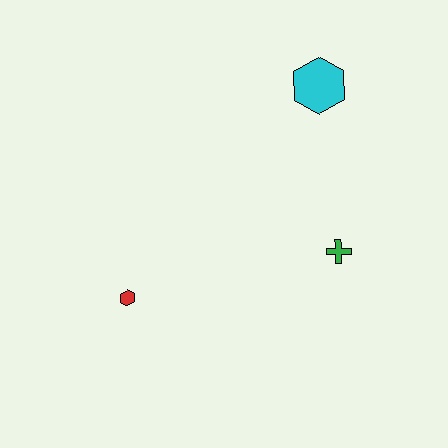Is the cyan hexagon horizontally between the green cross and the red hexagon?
Yes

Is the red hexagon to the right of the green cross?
No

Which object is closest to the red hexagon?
The green cross is closest to the red hexagon.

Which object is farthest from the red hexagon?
The cyan hexagon is farthest from the red hexagon.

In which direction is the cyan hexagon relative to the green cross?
The cyan hexagon is above the green cross.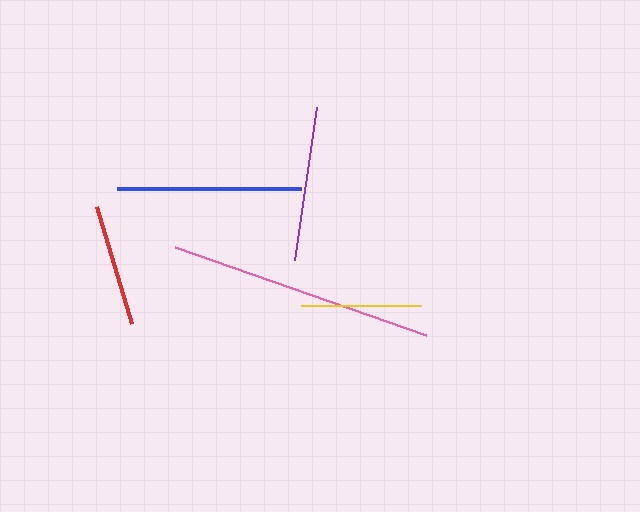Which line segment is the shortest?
The yellow line is the shortest at approximately 119 pixels.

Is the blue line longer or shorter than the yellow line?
The blue line is longer than the yellow line.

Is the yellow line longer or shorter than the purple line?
The purple line is longer than the yellow line.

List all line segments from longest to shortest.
From longest to shortest: pink, blue, purple, red, yellow.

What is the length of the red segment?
The red segment is approximately 122 pixels long.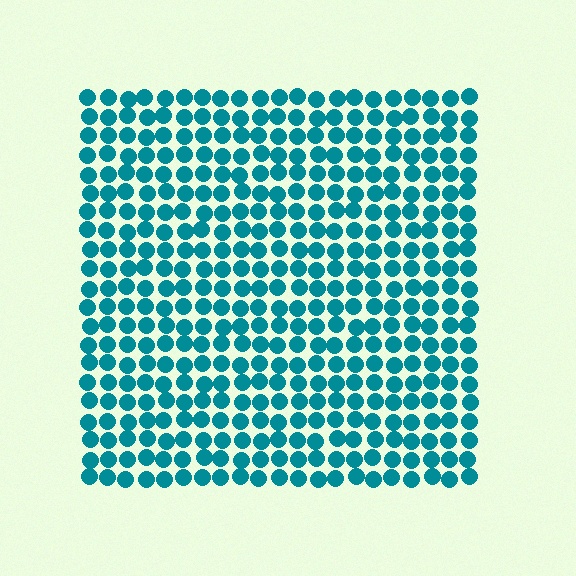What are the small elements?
The small elements are circles.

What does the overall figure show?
The overall figure shows a square.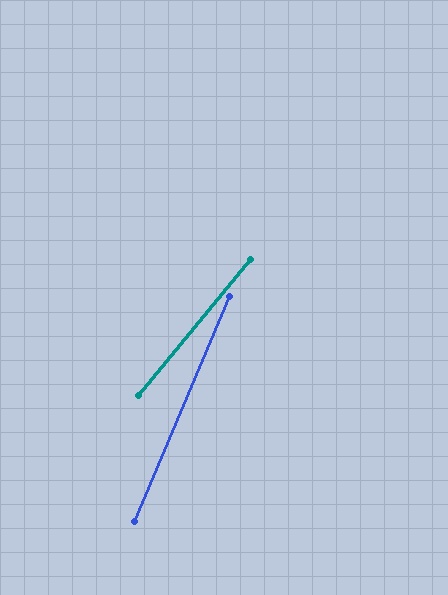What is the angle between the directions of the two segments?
Approximately 17 degrees.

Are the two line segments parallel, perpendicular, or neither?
Neither parallel nor perpendicular — they differ by about 17°.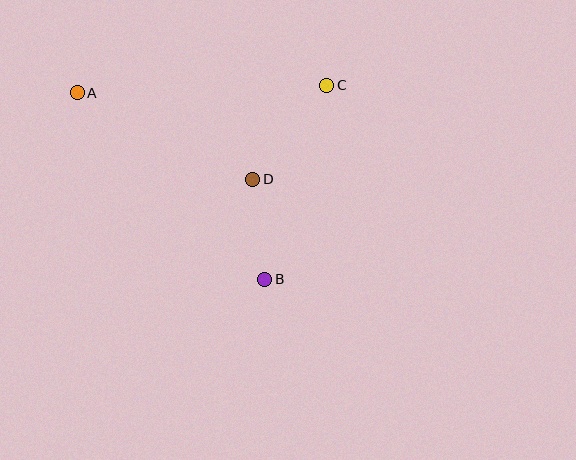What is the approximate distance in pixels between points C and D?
The distance between C and D is approximately 120 pixels.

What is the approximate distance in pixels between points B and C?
The distance between B and C is approximately 204 pixels.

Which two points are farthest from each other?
Points A and B are farthest from each other.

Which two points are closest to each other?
Points B and D are closest to each other.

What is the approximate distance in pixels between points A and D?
The distance between A and D is approximately 195 pixels.